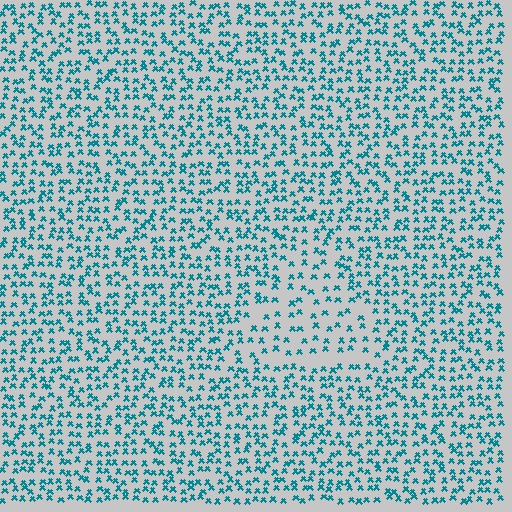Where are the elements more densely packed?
The elements are more densely packed outside the triangle boundary.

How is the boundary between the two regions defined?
The boundary is defined by a change in element density (approximately 1.7x ratio). All elements are the same color, size, and shape.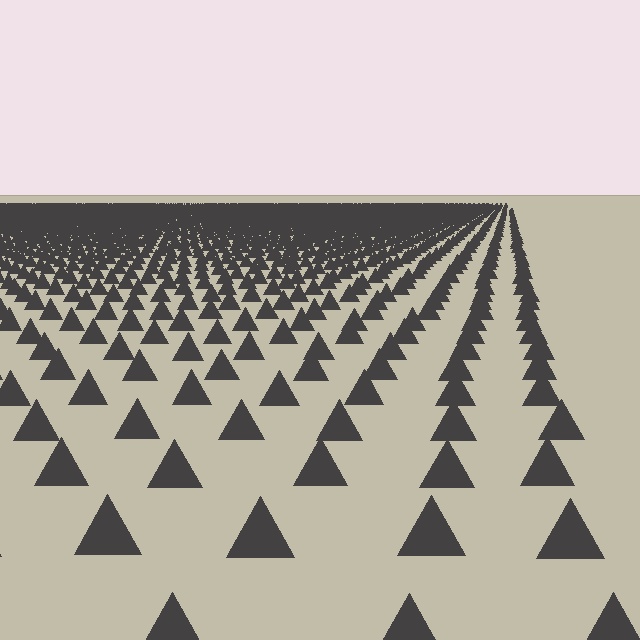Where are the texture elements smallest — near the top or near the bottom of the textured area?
Near the top.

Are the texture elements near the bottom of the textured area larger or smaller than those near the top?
Larger. Near the bottom, elements are closer to the viewer and appear at a bigger on-screen size.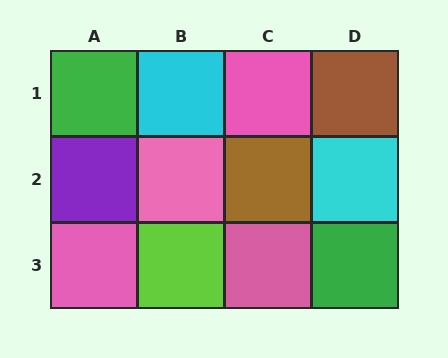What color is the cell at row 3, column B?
Lime.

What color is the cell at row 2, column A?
Purple.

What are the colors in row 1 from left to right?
Green, cyan, pink, brown.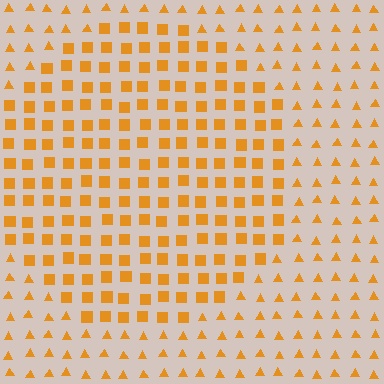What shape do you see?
I see a circle.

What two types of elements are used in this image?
The image uses squares inside the circle region and triangles outside it.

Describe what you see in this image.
The image is filled with small orange elements arranged in a uniform grid. A circle-shaped region contains squares, while the surrounding area contains triangles. The boundary is defined purely by the change in element shape.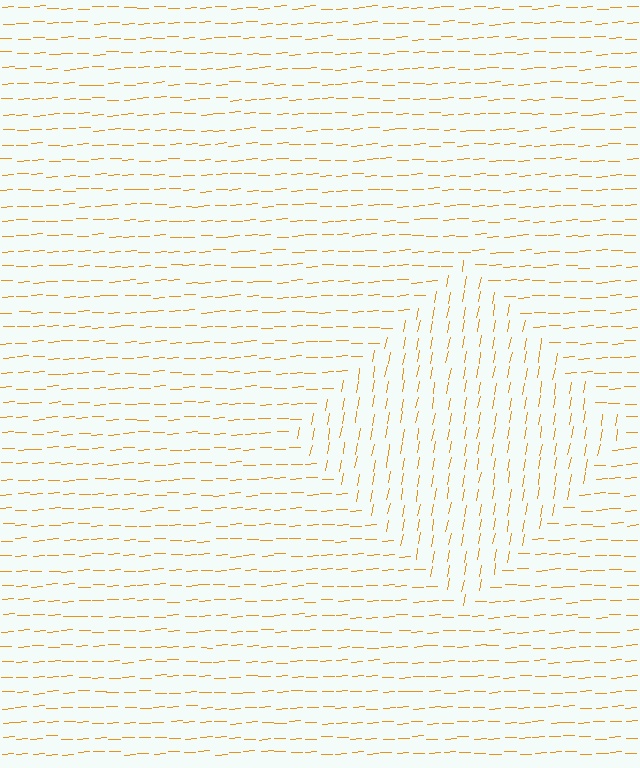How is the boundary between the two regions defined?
The boundary is defined purely by a change in line orientation (approximately 77 degrees difference). All lines are the same color and thickness.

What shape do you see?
I see a diamond.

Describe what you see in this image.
The image is filled with small orange line segments. A diamond region in the image has lines oriented differently from the surrounding lines, creating a visible texture boundary.